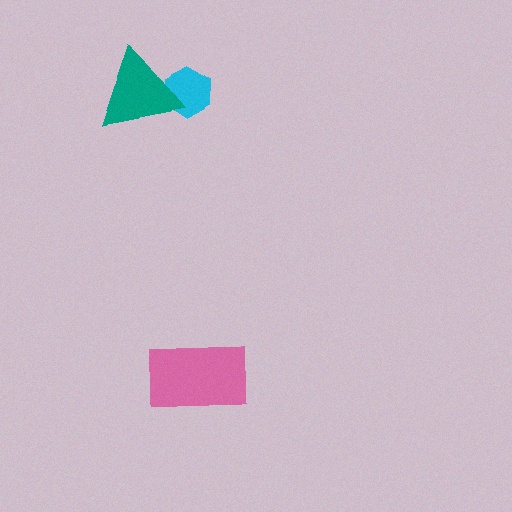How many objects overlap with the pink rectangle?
0 objects overlap with the pink rectangle.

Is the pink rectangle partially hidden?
No, no other shape covers it.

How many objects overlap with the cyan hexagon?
1 object overlaps with the cyan hexagon.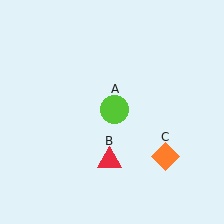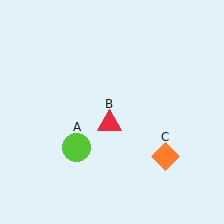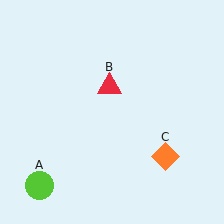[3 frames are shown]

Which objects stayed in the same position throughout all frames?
Orange diamond (object C) remained stationary.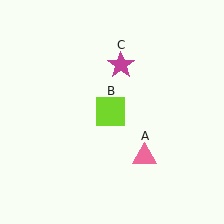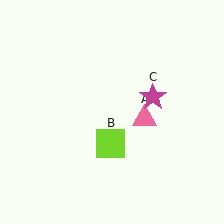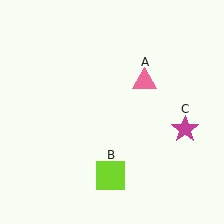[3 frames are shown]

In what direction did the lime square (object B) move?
The lime square (object B) moved down.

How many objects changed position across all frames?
3 objects changed position: pink triangle (object A), lime square (object B), magenta star (object C).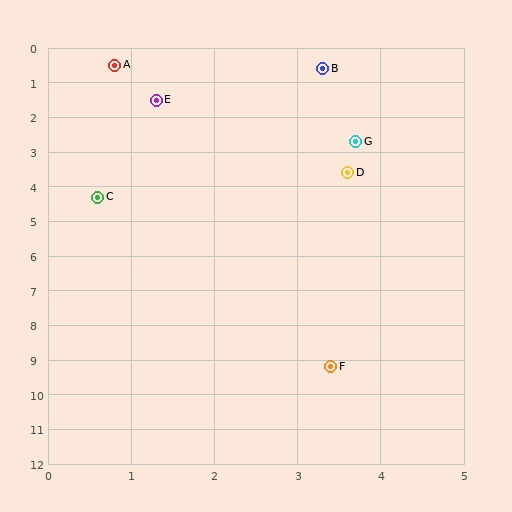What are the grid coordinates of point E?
Point E is at approximately (1.3, 1.5).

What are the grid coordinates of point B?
Point B is at approximately (3.3, 0.6).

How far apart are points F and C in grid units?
Points F and C are about 5.6 grid units apart.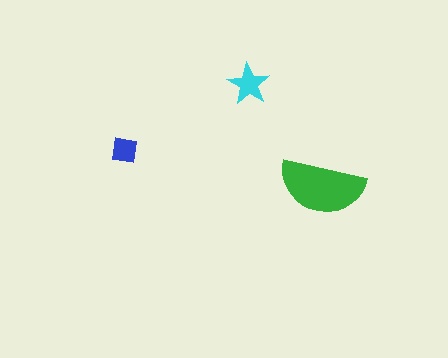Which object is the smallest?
The blue square.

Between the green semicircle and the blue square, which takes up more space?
The green semicircle.